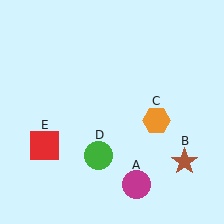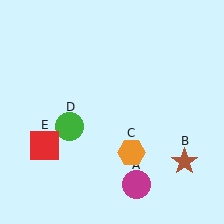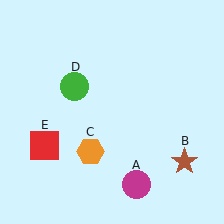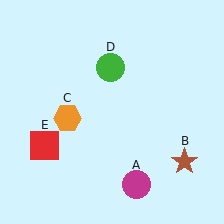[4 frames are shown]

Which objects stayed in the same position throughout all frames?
Magenta circle (object A) and brown star (object B) and red square (object E) remained stationary.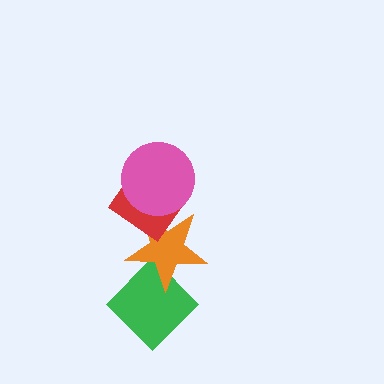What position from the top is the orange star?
The orange star is 3rd from the top.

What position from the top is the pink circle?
The pink circle is 1st from the top.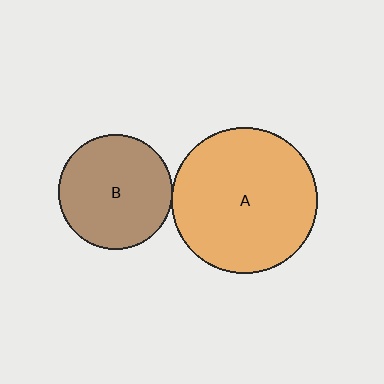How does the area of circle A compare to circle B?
Approximately 1.6 times.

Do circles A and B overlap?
Yes.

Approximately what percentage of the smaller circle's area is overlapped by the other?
Approximately 5%.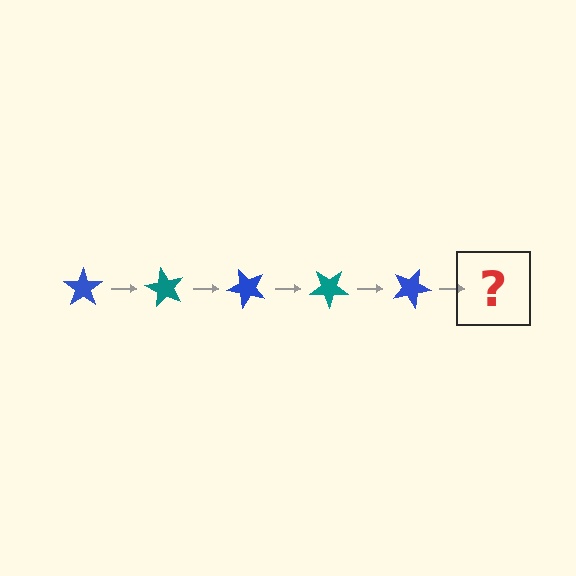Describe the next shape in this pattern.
It should be a teal star, rotated 300 degrees from the start.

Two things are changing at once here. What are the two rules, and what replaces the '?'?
The two rules are that it rotates 60 degrees each step and the color cycles through blue and teal. The '?' should be a teal star, rotated 300 degrees from the start.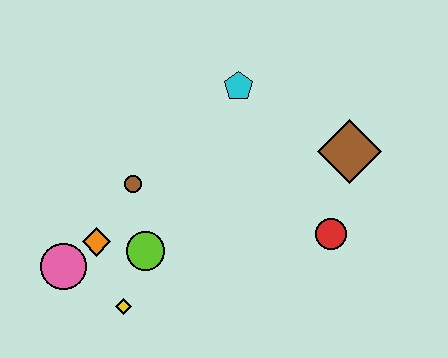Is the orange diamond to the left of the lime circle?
Yes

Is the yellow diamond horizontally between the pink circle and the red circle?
Yes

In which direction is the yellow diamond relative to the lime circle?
The yellow diamond is below the lime circle.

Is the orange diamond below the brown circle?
Yes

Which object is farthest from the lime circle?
The brown diamond is farthest from the lime circle.